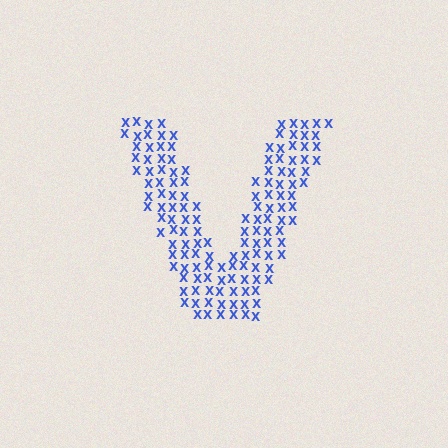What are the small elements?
The small elements are letter X's.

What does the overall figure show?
The overall figure shows the letter V.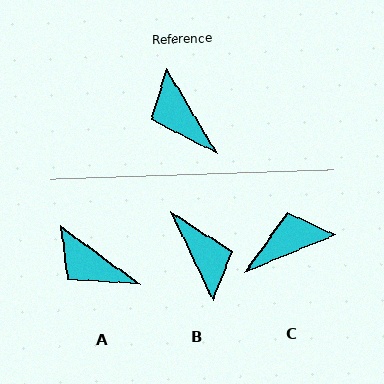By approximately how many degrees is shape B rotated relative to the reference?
Approximately 174 degrees counter-clockwise.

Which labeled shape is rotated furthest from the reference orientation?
B, about 174 degrees away.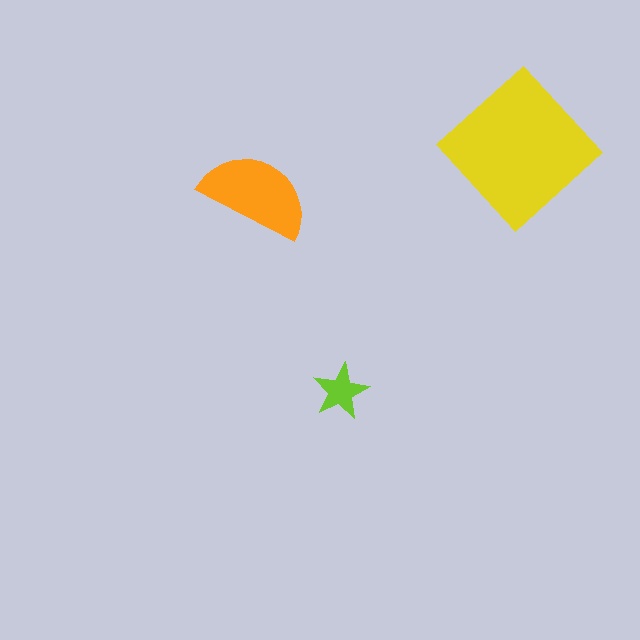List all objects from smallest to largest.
The lime star, the orange semicircle, the yellow diamond.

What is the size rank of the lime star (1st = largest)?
3rd.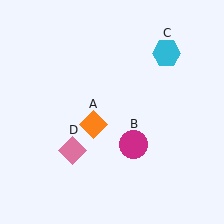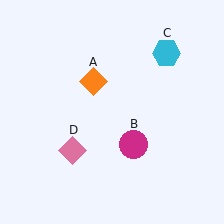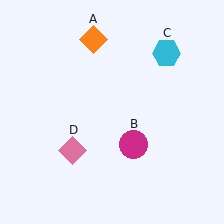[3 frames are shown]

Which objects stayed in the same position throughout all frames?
Magenta circle (object B) and cyan hexagon (object C) and pink diamond (object D) remained stationary.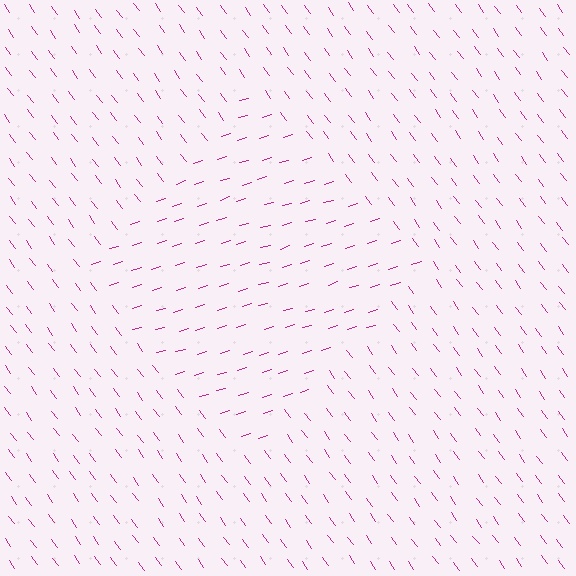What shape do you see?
I see a diamond.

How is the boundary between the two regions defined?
The boundary is defined purely by a change in line orientation (approximately 71 degrees difference). All lines are the same color and thickness.